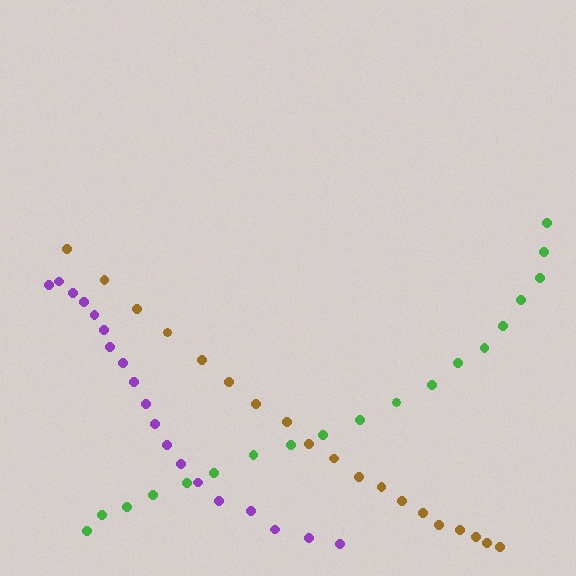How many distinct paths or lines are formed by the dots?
There are 3 distinct paths.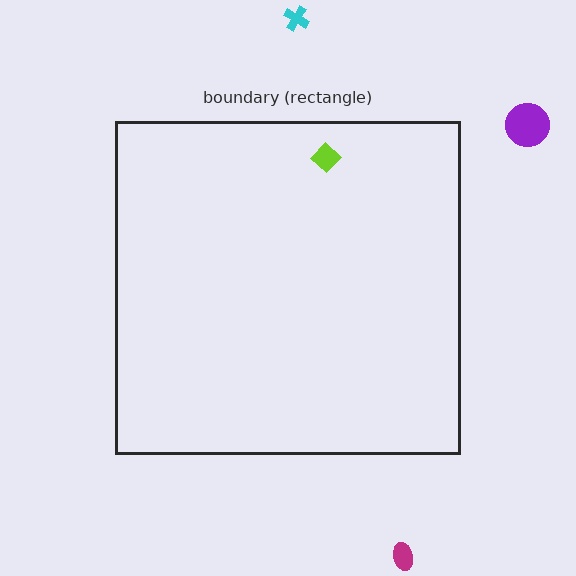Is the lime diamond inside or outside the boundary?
Inside.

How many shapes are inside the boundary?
1 inside, 3 outside.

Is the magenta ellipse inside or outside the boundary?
Outside.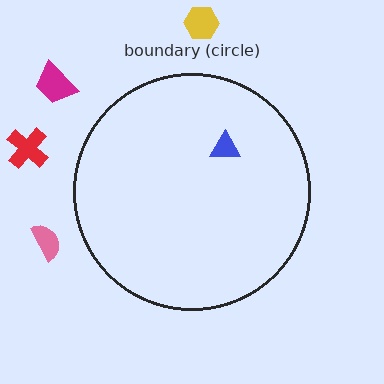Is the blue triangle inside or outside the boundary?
Inside.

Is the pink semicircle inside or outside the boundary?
Outside.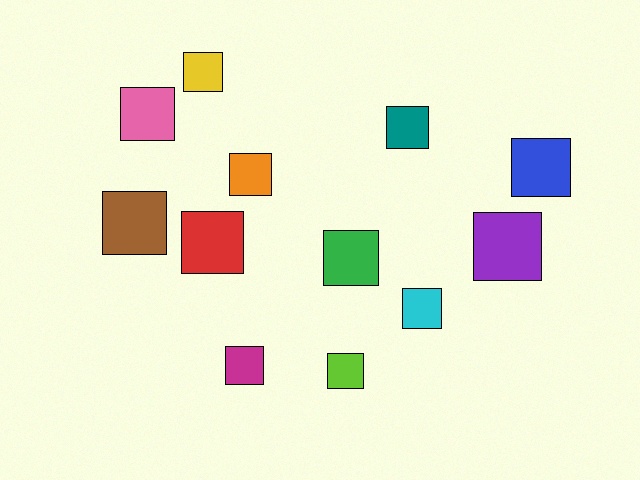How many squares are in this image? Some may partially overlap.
There are 12 squares.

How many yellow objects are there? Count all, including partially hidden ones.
There is 1 yellow object.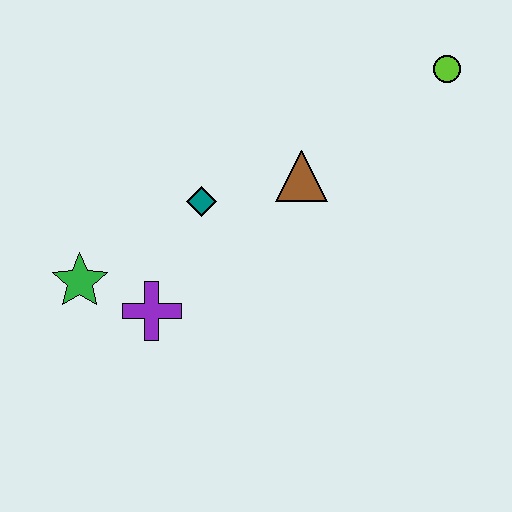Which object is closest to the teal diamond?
The brown triangle is closest to the teal diamond.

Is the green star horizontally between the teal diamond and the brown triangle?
No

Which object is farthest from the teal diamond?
The lime circle is farthest from the teal diamond.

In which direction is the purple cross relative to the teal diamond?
The purple cross is below the teal diamond.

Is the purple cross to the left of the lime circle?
Yes